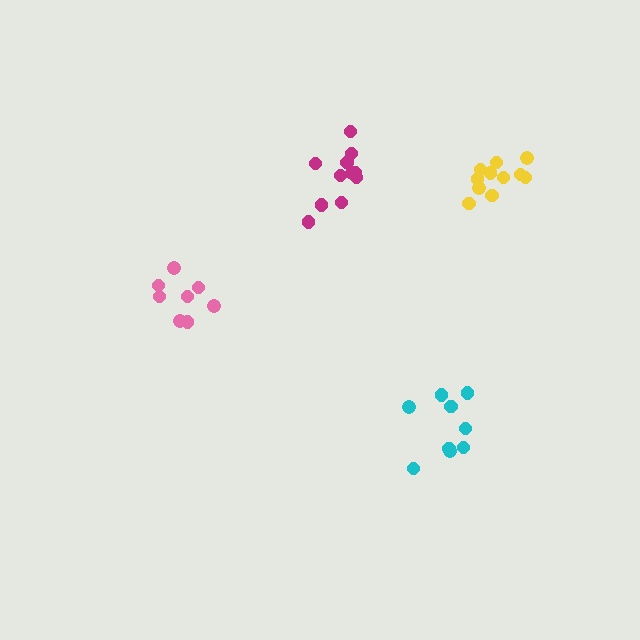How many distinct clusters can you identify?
There are 4 distinct clusters.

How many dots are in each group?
Group 1: 11 dots, Group 2: 11 dots, Group 3: 8 dots, Group 4: 9 dots (39 total).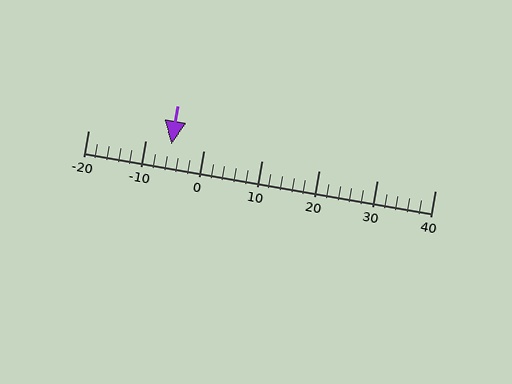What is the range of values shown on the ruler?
The ruler shows values from -20 to 40.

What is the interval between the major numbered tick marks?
The major tick marks are spaced 10 units apart.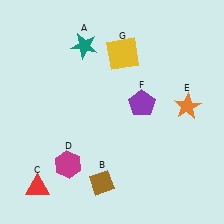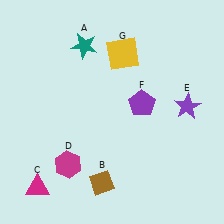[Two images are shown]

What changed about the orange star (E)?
In Image 1, E is orange. In Image 2, it changed to purple.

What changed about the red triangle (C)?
In Image 1, C is red. In Image 2, it changed to magenta.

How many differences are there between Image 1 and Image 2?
There are 2 differences between the two images.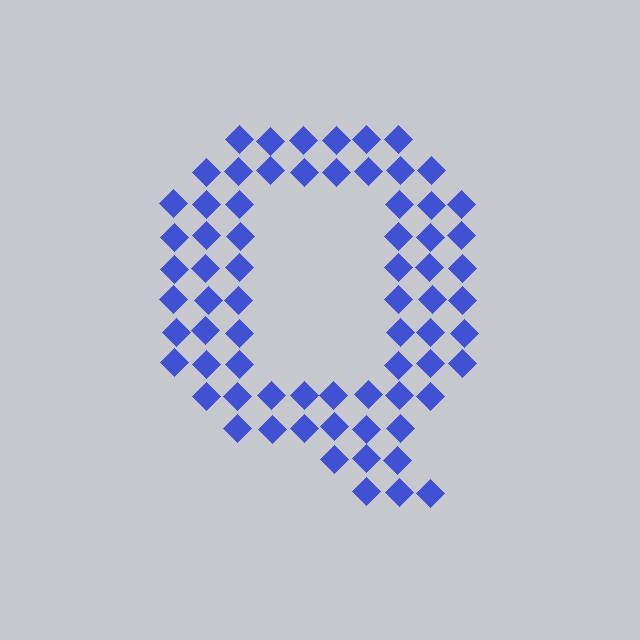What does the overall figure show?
The overall figure shows the letter Q.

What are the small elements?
The small elements are diamonds.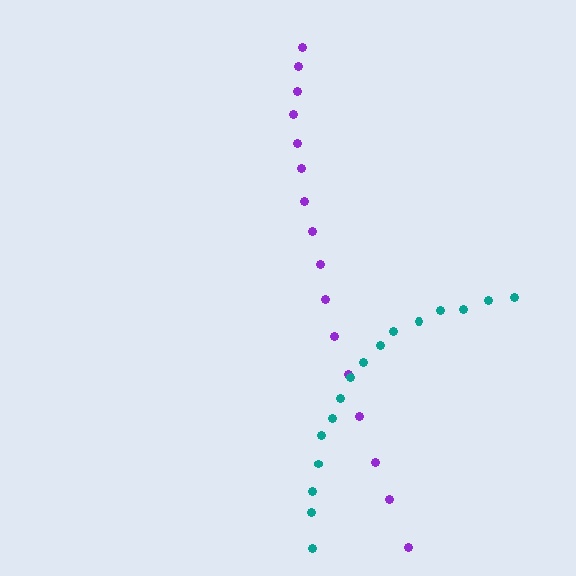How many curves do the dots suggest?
There are 2 distinct paths.